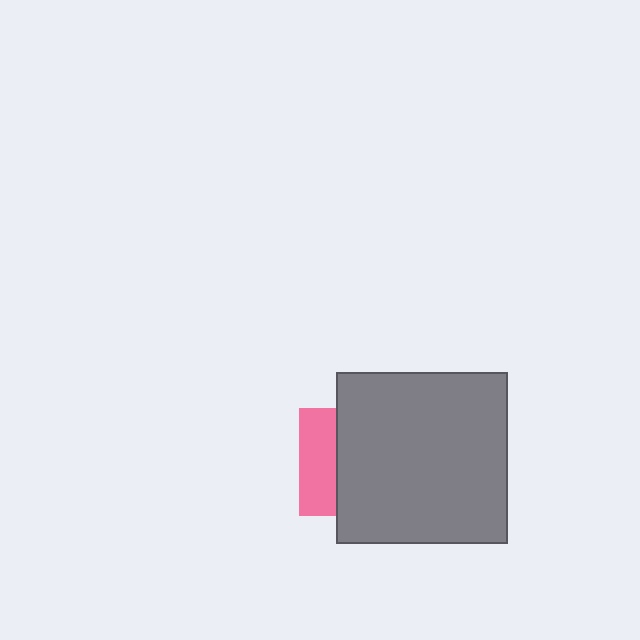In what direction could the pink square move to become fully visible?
The pink square could move left. That would shift it out from behind the gray square entirely.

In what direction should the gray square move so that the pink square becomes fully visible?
The gray square should move right. That is the shortest direction to clear the overlap and leave the pink square fully visible.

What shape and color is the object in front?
The object in front is a gray square.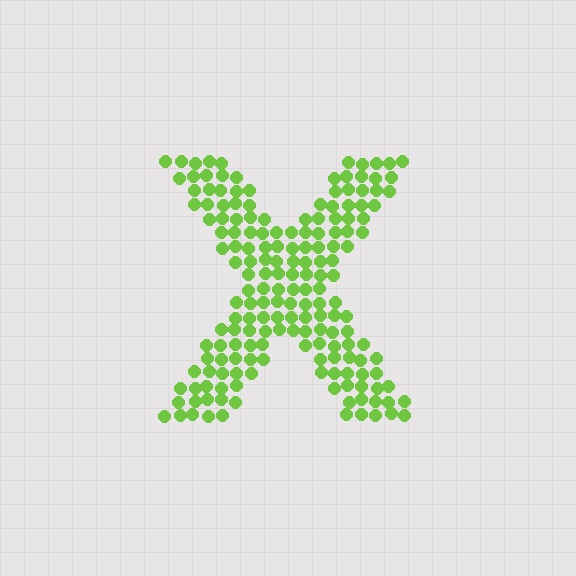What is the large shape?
The large shape is the letter X.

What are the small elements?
The small elements are circles.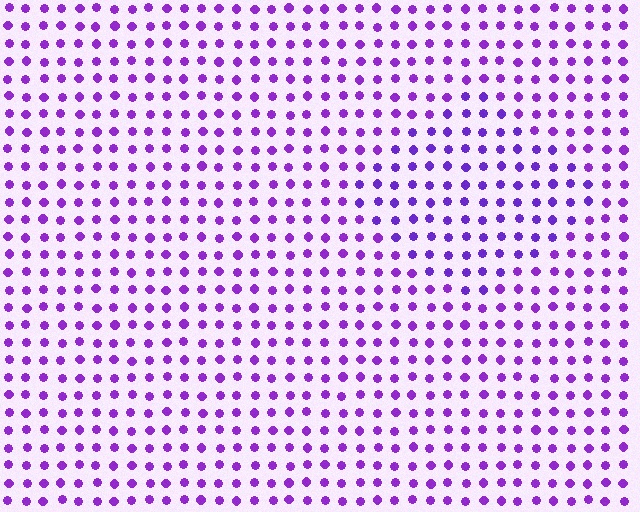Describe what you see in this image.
The image is filled with small purple elements in a uniform arrangement. A diamond-shaped region is visible where the elements are tinted to a slightly different hue, forming a subtle color boundary.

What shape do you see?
I see a diamond.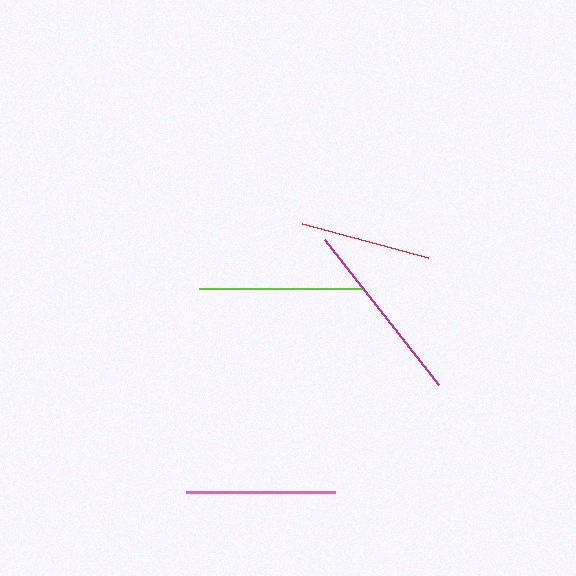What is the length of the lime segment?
The lime segment is approximately 165 pixels long.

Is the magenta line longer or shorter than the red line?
The magenta line is longer than the red line.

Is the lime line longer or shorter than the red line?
The lime line is longer than the red line.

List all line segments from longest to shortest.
From longest to shortest: magenta, lime, pink, red.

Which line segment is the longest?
The magenta line is the longest at approximately 185 pixels.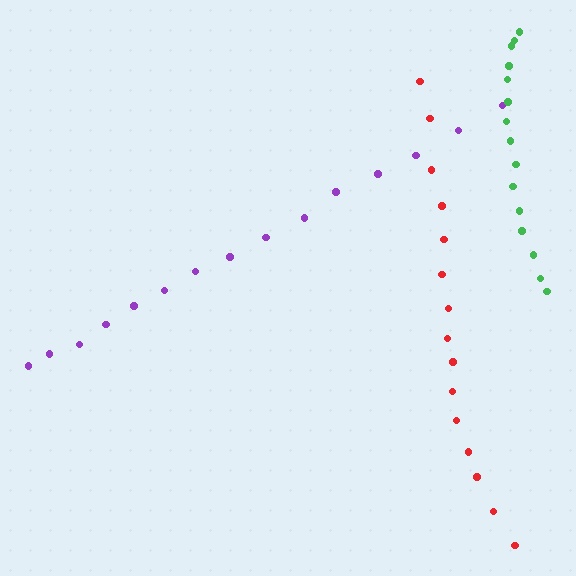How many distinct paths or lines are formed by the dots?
There are 3 distinct paths.